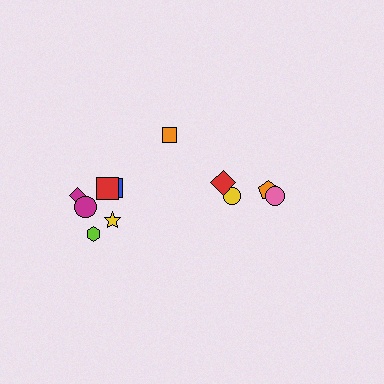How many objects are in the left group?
There are 7 objects.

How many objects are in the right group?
There are 4 objects.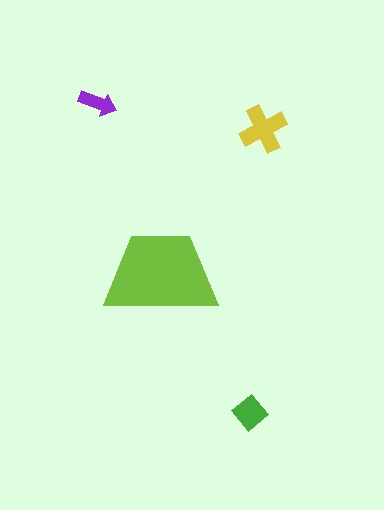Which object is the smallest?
The purple arrow.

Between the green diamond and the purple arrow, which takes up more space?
The green diamond.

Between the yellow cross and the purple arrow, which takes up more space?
The yellow cross.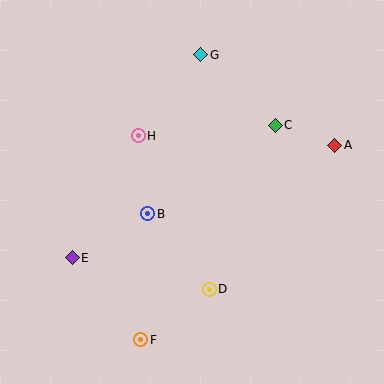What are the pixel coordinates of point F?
Point F is at (141, 340).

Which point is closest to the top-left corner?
Point H is closest to the top-left corner.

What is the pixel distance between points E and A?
The distance between E and A is 285 pixels.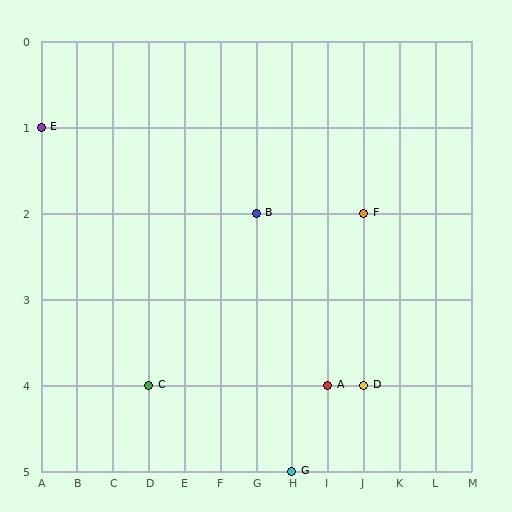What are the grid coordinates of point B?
Point B is at grid coordinates (G, 2).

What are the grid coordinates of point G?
Point G is at grid coordinates (H, 5).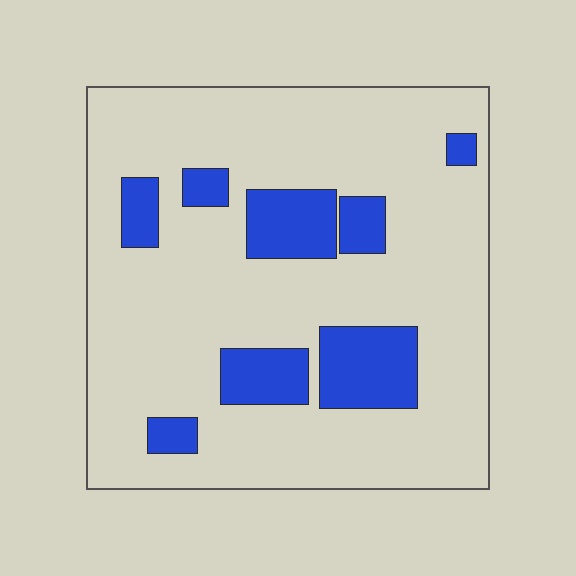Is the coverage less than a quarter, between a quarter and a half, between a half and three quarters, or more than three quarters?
Less than a quarter.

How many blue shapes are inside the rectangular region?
8.